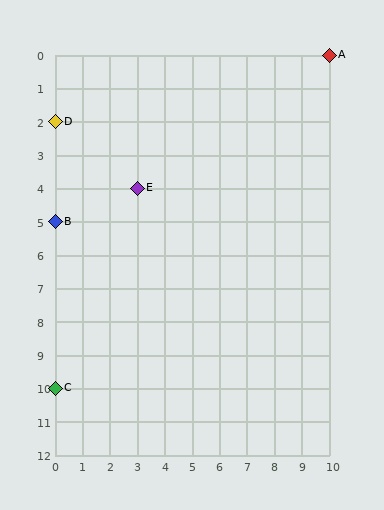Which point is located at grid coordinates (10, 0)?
Point A is at (10, 0).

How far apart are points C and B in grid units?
Points C and B are 5 rows apart.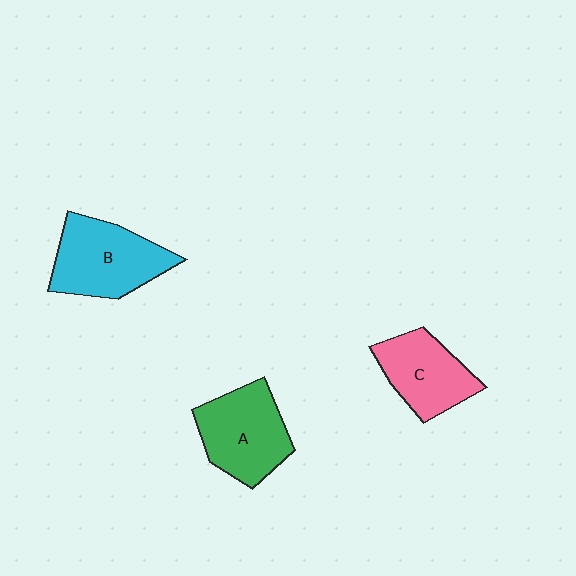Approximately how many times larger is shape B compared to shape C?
Approximately 1.3 times.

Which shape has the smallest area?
Shape C (pink).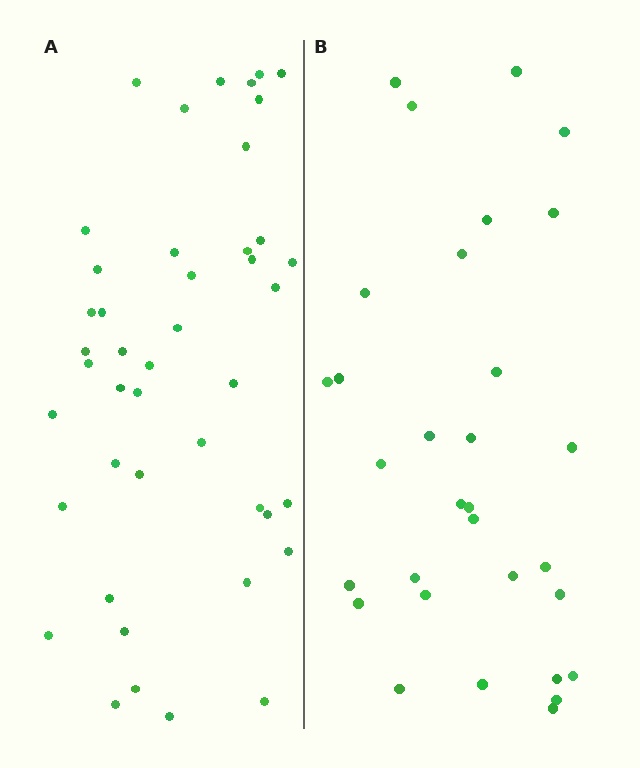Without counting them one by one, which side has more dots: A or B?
Region A (the left region) has more dots.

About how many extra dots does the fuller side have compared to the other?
Region A has approximately 15 more dots than region B.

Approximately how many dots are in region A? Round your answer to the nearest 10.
About 40 dots. (The exact count is 44, which rounds to 40.)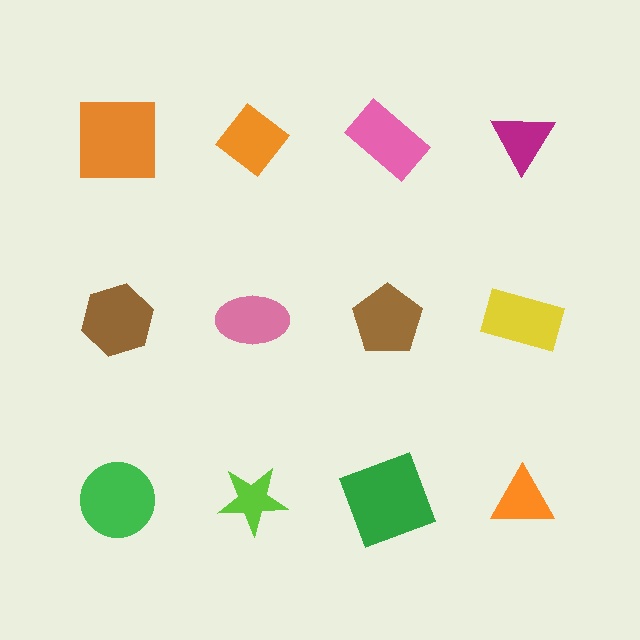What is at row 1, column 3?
A pink rectangle.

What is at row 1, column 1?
An orange square.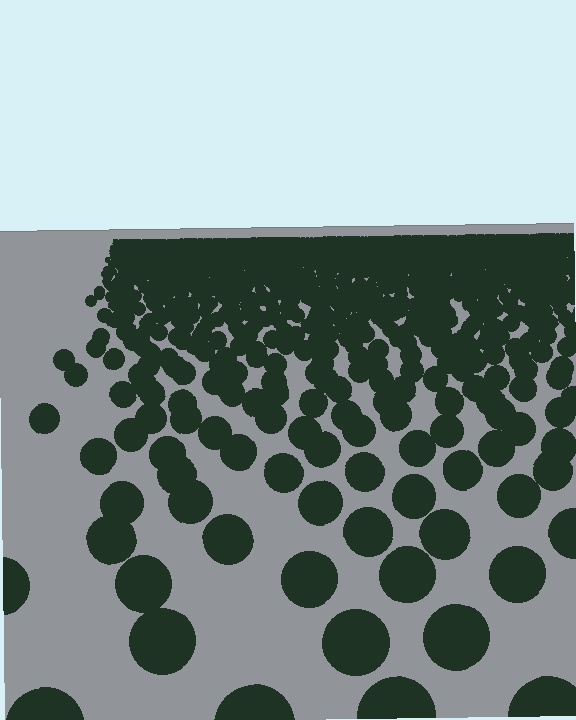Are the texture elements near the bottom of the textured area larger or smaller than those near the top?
Larger. Near the bottom, elements are closer to the viewer and appear at a bigger on-screen size.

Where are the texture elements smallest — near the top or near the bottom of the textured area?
Near the top.